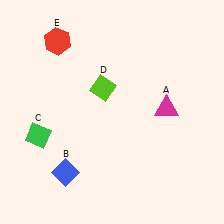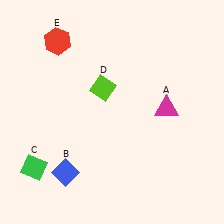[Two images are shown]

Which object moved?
The green diamond (C) moved down.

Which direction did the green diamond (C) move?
The green diamond (C) moved down.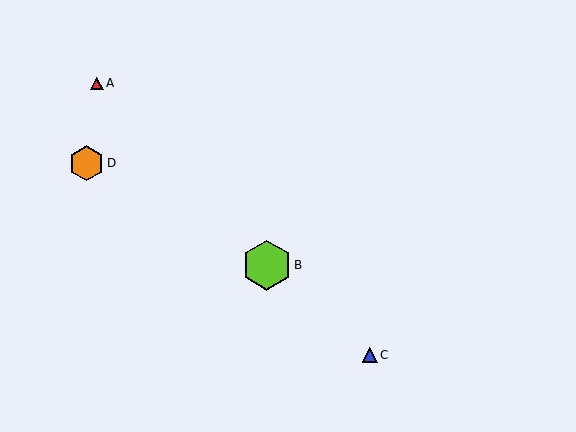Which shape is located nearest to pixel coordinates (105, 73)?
The red triangle (labeled A) at (97, 83) is nearest to that location.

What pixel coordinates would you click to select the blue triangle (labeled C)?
Click at (370, 355) to select the blue triangle C.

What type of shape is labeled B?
Shape B is a lime hexagon.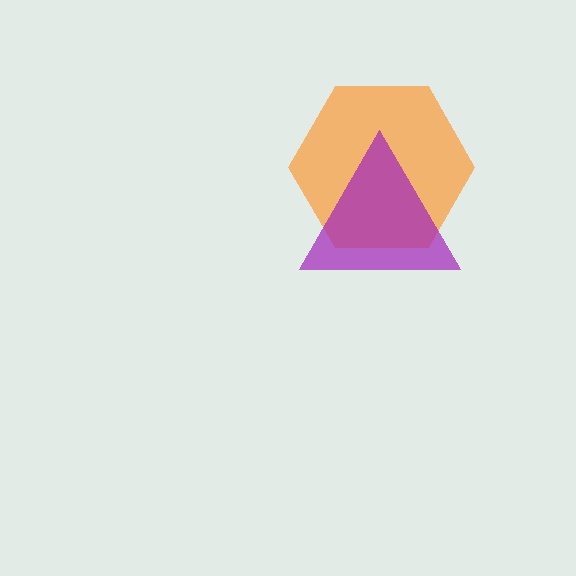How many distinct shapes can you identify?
There are 2 distinct shapes: an orange hexagon, a purple triangle.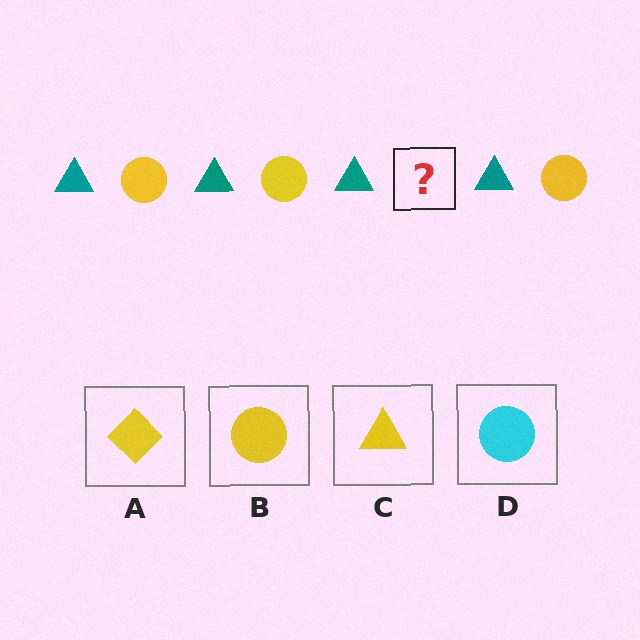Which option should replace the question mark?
Option B.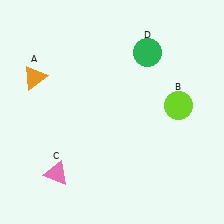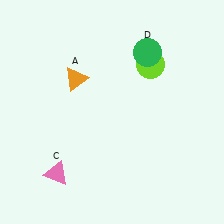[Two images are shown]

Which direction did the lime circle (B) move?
The lime circle (B) moved up.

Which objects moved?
The objects that moved are: the orange triangle (A), the lime circle (B).